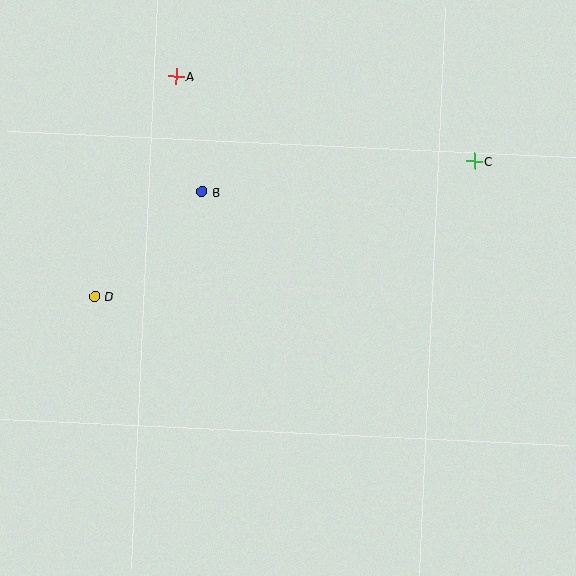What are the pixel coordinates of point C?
Point C is at (474, 161).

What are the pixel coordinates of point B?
Point B is at (202, 192).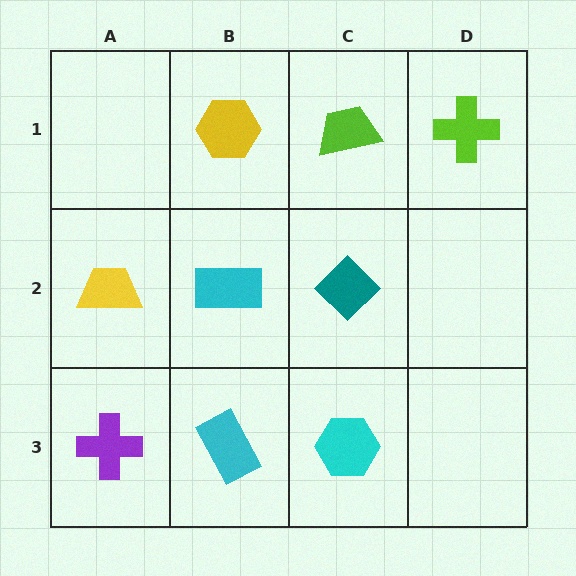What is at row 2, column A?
A yellow trapezoid.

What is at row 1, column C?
A lime trapezoid.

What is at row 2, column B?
A cyan rectangle.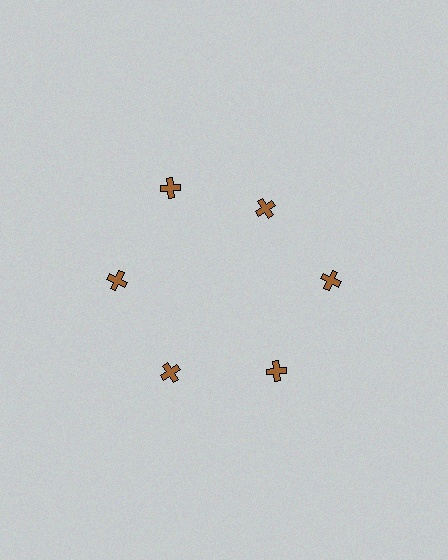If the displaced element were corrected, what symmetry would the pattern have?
It would have 6-fold rotational symmetry — the pattern would map onto itself every 60 degrees.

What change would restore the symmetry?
The symmetry would be restored by moving it outward, back onto the ring so that all 6 crosses sit at equal angles and equal distance from the center.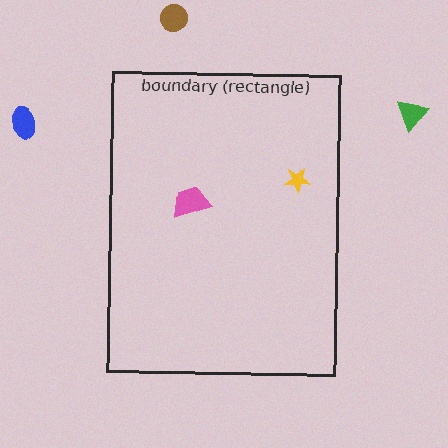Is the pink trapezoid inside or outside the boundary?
Inside.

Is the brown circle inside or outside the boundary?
Outside.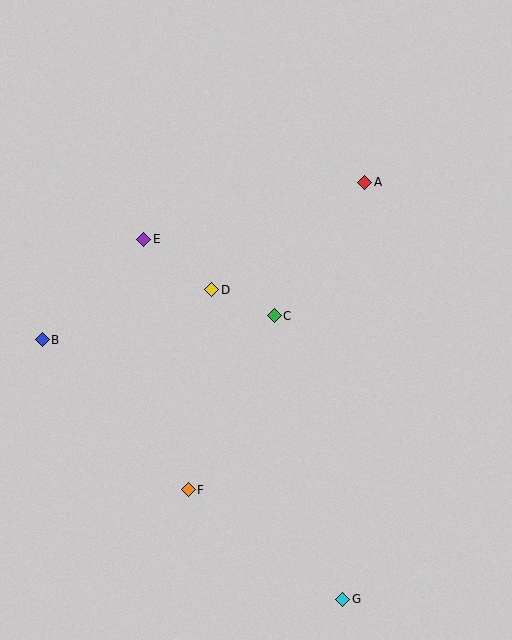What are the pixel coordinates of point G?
Point G is at (343, 599).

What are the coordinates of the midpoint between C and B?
The midpoint between C and B is at (158, 328).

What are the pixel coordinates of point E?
Point E is at (144, 239).